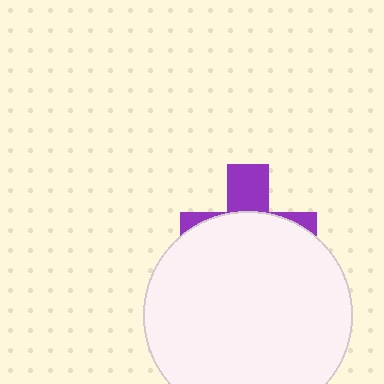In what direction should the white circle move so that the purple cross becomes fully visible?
The white circle should move down. That is the shortest direction to clear the overlap and leave the purple cross fully visible.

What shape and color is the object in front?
The object in front is a white circle.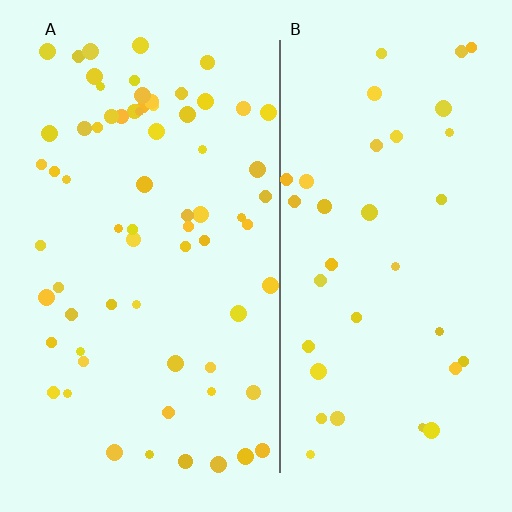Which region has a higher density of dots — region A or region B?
A (the left).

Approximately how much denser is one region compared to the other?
Approximately 1.9× — region A over region B.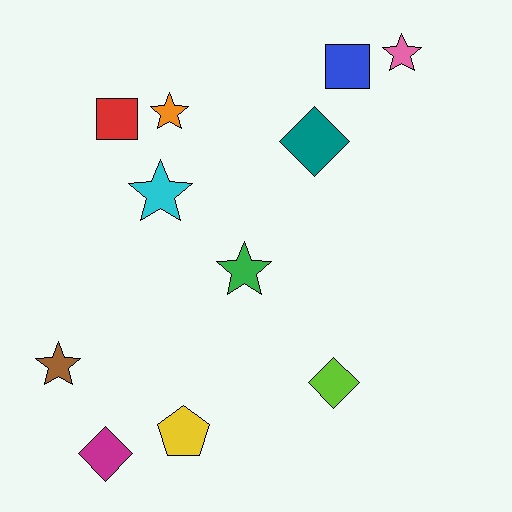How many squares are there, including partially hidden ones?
There are 2 squares.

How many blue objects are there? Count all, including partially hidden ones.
There is 1 blue object.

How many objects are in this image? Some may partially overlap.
There are 11 objects.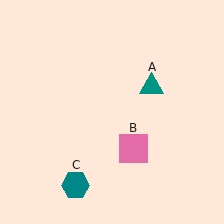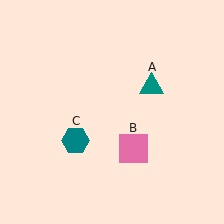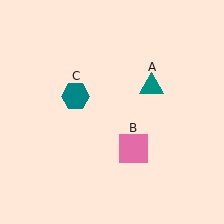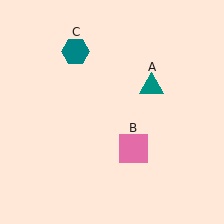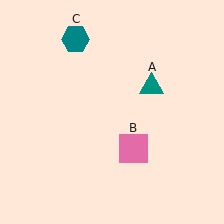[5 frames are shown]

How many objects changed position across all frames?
1 object changed position: teal hexagon (object C).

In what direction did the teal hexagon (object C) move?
The teal hexagon (object C) moved up.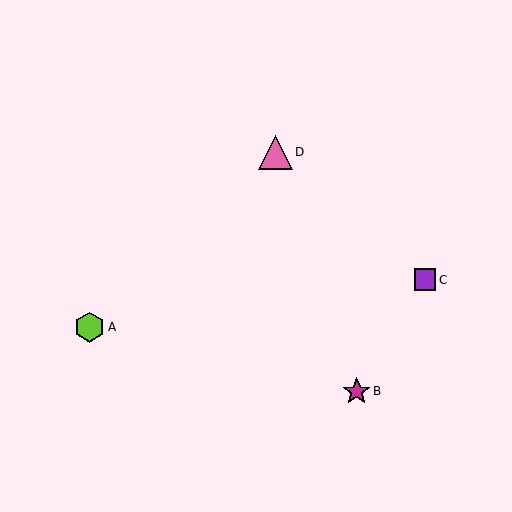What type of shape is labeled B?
Shape B is a magenta star.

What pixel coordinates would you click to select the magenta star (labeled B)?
Click at (357, 391) to select the magenta star B.